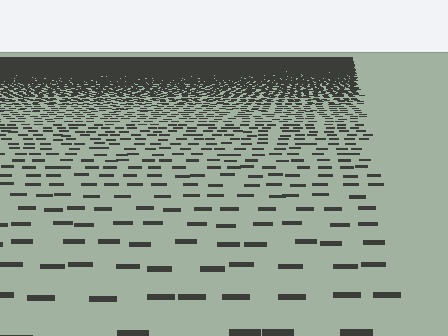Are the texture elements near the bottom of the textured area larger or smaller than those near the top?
Larger. Near the bottom, elements are closer to the viewer and appear at a bigger on-screen size.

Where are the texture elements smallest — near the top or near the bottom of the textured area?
Near the top.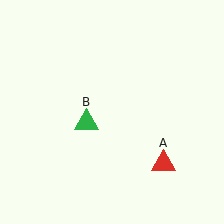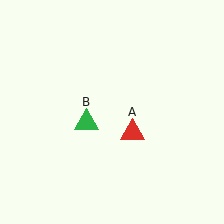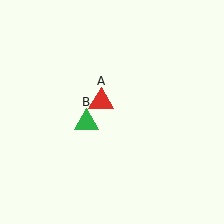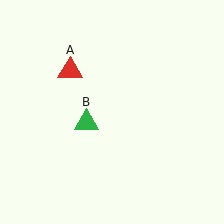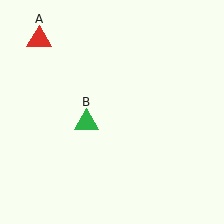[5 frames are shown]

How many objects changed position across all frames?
1 object changed position: red triangle (object A).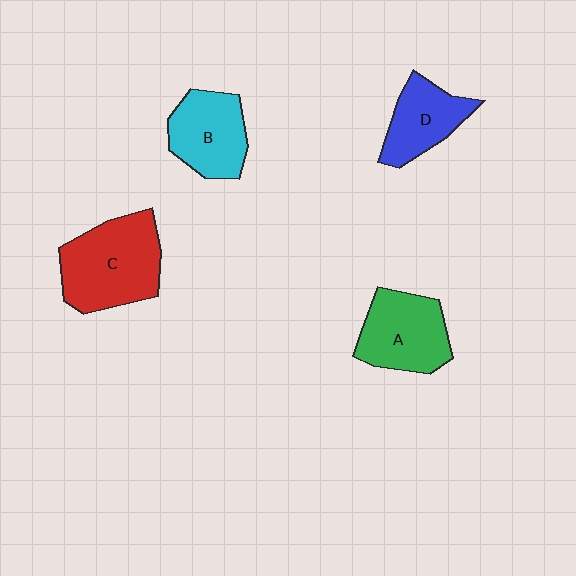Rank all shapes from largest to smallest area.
From largest to smallest: C (red), A (green), B (cyan), D (blue).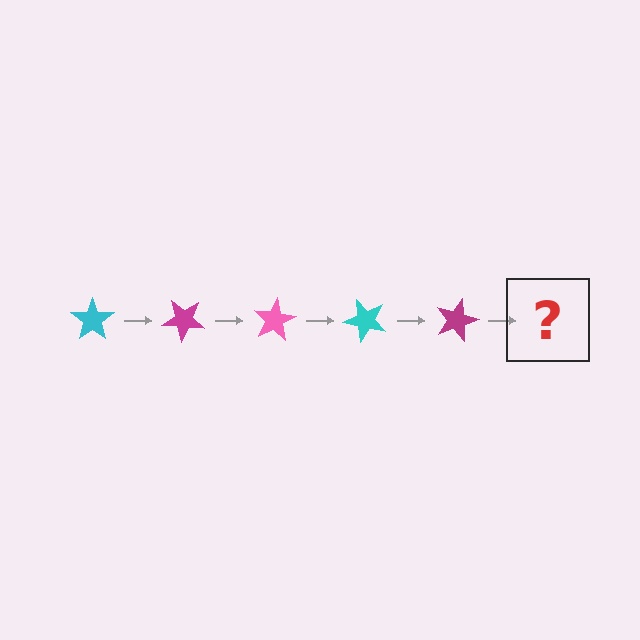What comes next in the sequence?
The next element should be a pink star, rotated 200 degrees from the start.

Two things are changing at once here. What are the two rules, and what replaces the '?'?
The two rules are that it rotates 40 degrees each step and the color cycles through cyan, magenta, and pink. The '?' should be a pink star, rotated 200 degrees from the start.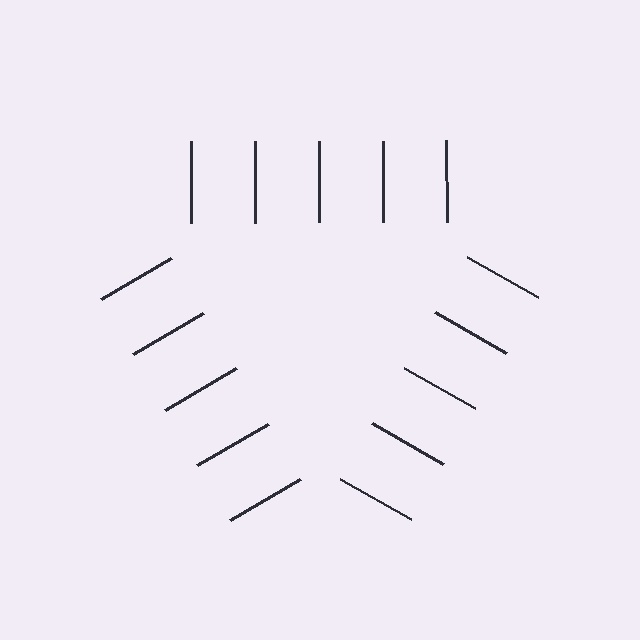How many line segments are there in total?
15 — 5 along each of the 3 edges.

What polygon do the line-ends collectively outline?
An illusory triangle — the line segments terminate on its edges but no continuous stroke is drawn.